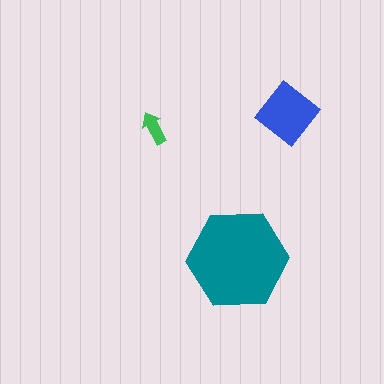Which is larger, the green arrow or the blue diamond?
The blue diamond.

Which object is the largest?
The teal hexagon.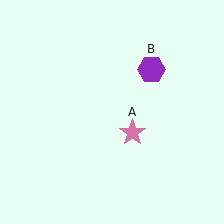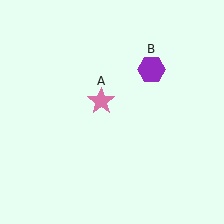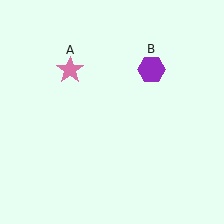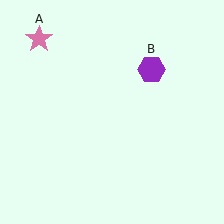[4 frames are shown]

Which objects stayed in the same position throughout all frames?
Purple hexagon (object B) remained stationary.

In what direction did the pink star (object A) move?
The pink star (object A) moved up and to the left.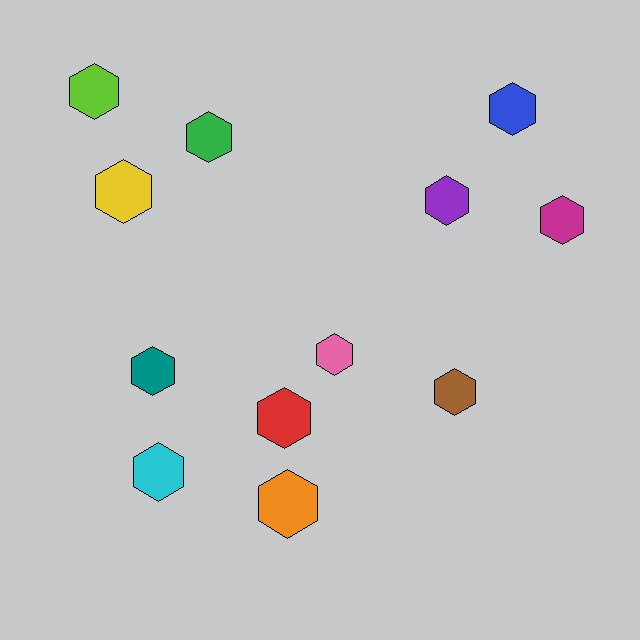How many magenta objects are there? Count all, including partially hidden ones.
There is 1 magenta object.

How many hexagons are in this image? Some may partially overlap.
There are 12 hexagons.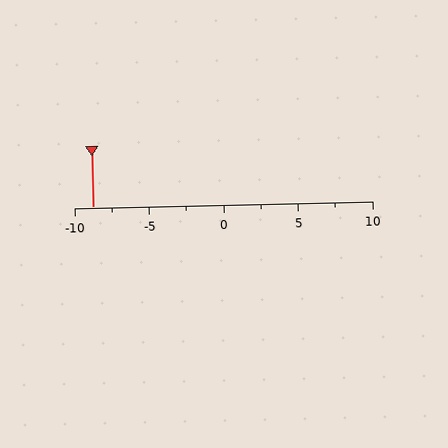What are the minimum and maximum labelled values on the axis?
The axis runs from -10 to 10.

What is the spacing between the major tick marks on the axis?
The major ticks are spaced 5 apart.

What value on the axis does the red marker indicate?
The marker indicates approximately -8.8.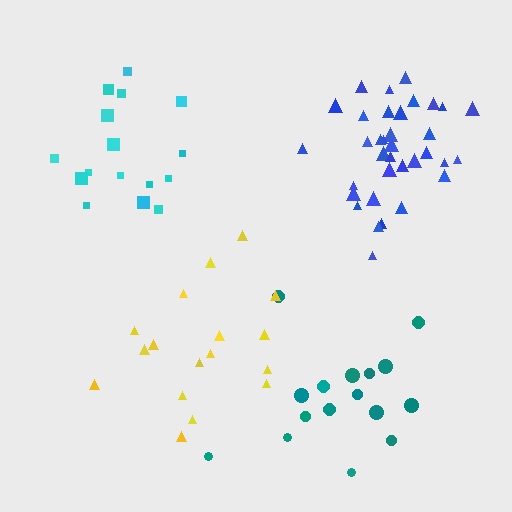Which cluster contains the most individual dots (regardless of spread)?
Blue (35).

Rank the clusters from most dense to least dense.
blue, yellow, teal, cyan.